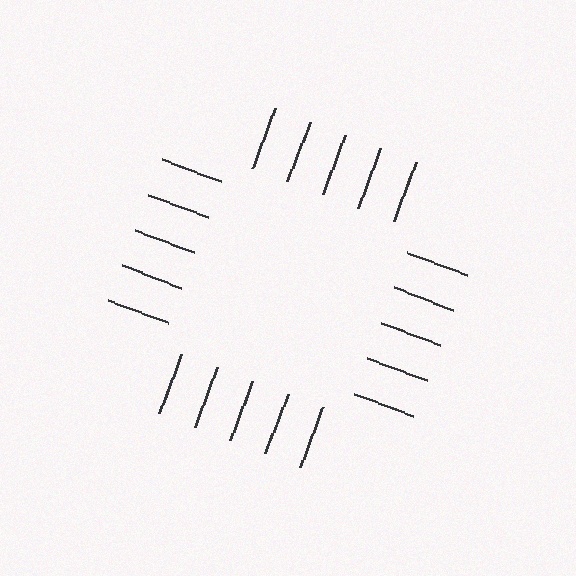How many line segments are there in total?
20 — 5 along each of the 4 edges.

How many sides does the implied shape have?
4 sides — the line-ends trace a square.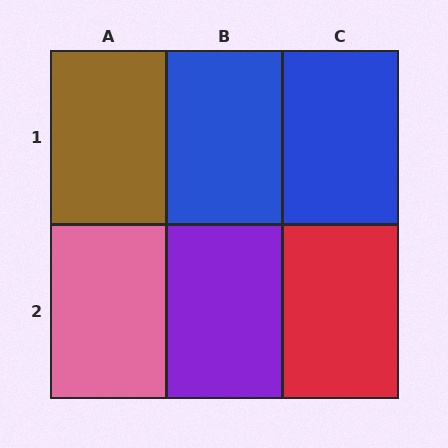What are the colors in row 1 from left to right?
Brown, blue, blue.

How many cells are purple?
1 cell is purple.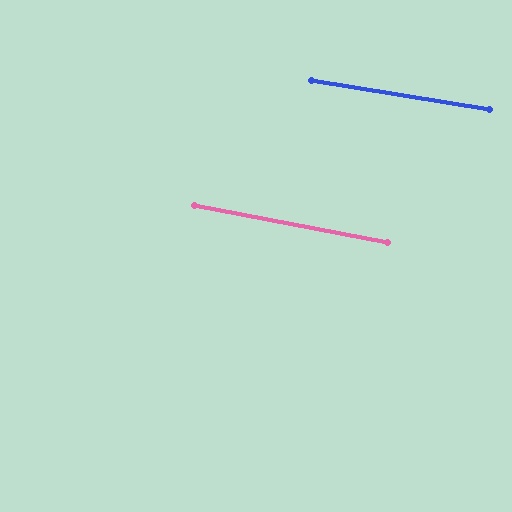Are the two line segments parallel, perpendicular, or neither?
Parallel — their directions differ by only 1.6°.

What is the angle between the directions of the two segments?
Approximately 2 degrees.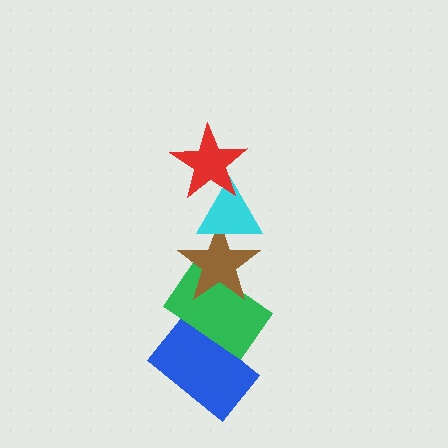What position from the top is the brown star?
The brown star is 3rd from the top.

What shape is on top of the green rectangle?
The brown star is on top of the green rectangle.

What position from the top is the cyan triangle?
The cyan triangle is 2nd from the top.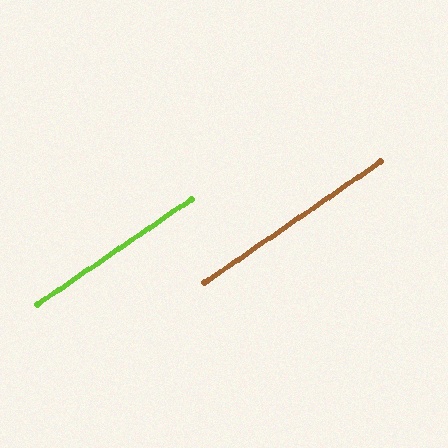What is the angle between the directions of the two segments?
Approximately 0 degrees.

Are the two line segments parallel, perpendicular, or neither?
Parallel — their directions differ by only 0.4°.